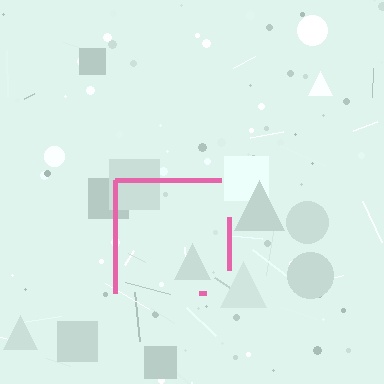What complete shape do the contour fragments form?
The contour fragments form a square.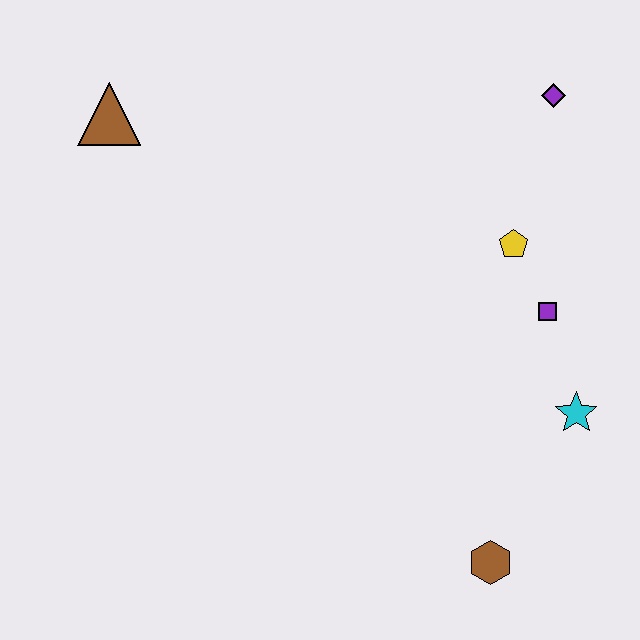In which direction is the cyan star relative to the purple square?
The cyan star is below the purple square.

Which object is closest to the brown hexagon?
The cyan star is closest to the brown hexagon.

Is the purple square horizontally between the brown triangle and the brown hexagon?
No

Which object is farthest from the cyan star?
The brown triangle is farthest from the cyan star.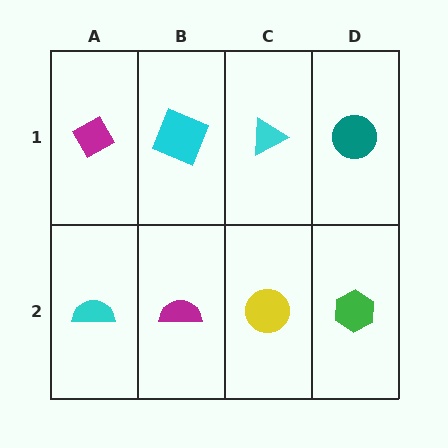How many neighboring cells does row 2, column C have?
3.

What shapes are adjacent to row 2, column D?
A teal circle (row 1, column D), a yellow circle (row 2, column C).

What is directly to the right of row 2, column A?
A magenta semicircle.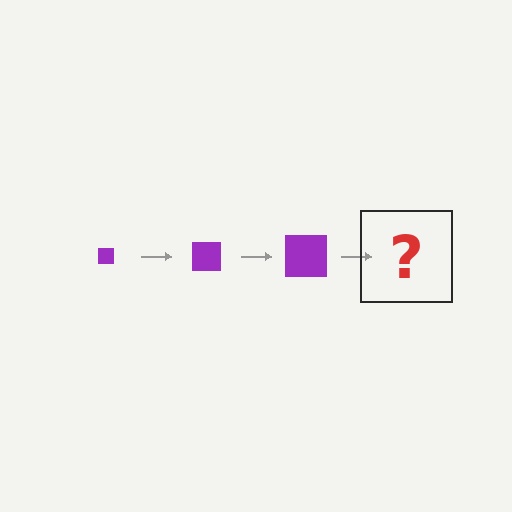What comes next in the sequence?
The next element should be a purple square, larger than the previous one.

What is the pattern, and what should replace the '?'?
The pattern is that the square gets progressively larger each step. The '?' should be a purple square, larger than the previous one.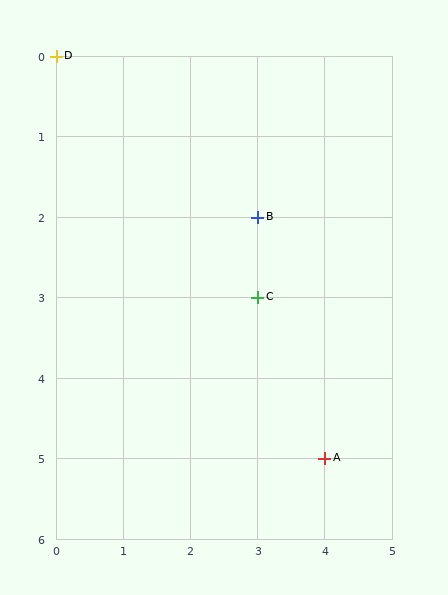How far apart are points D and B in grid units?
Points D and B are 3 columns and 2 rows apart (about 3.6 grid units diagonally).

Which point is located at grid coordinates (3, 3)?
Point C is at (3, 3).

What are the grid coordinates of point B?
Point B is at grid coordinates (3, 2).